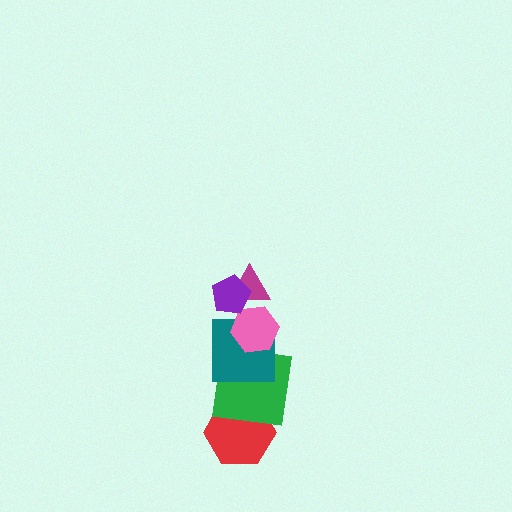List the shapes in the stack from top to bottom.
From top to bottom: the purple pentagon, the magenta triangle, the pink hexagon, the teal square, the green square, the red hexagon.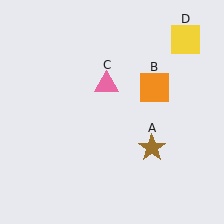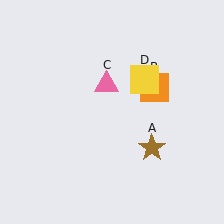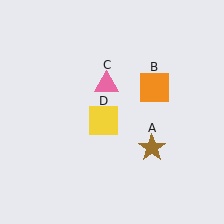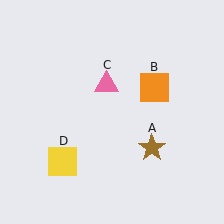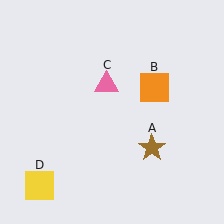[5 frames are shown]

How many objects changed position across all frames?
1 object changed position: yellow square (object D).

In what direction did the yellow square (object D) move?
The yellow square (object D) moved down and to the left.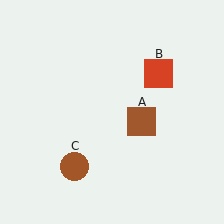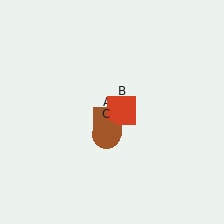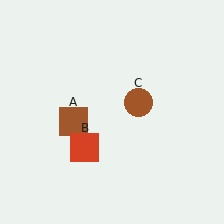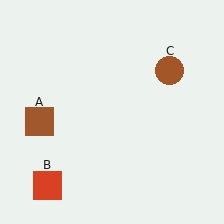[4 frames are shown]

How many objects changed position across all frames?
3 objects changed position: brown square (object A), red square (object B), brown circle (object C).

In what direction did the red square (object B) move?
The red square (object B) moved down and to the left.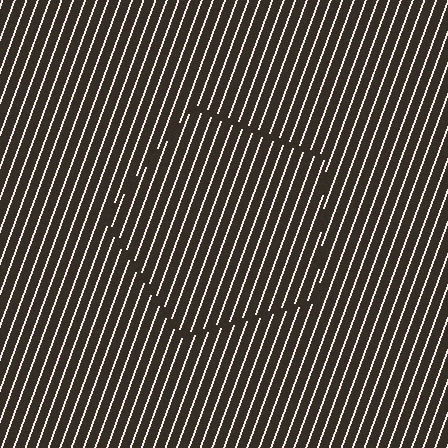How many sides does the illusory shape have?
5 sides — the line-ends trace a pentagon.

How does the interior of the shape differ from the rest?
The interior of the shape contains the same grating, shifted by half a period — the contour is defined by the phase discontinuity where line-ends from the inner and outer gratings abut.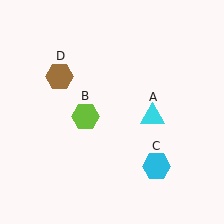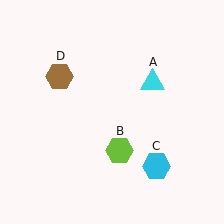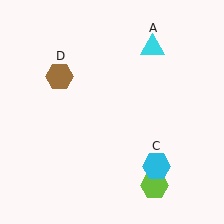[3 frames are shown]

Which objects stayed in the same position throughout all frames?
Cyan hexagon (object C) and brown hexagon (object D) remained stationary.